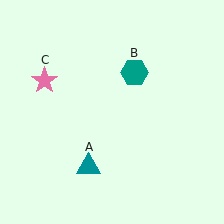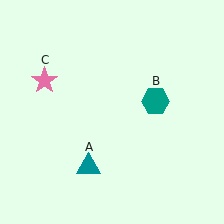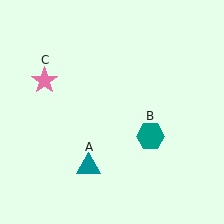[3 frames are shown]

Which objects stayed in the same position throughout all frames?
Teal triangle (object A) and pink star (object C) remained stationary.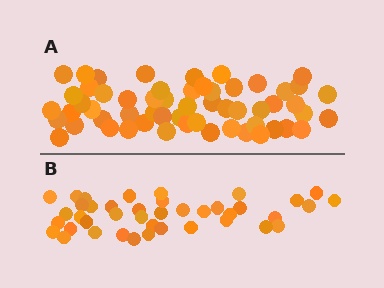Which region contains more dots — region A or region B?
Region A (the top region) has more dots.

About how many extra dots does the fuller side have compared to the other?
Region A has approximately 15 more dots than region B.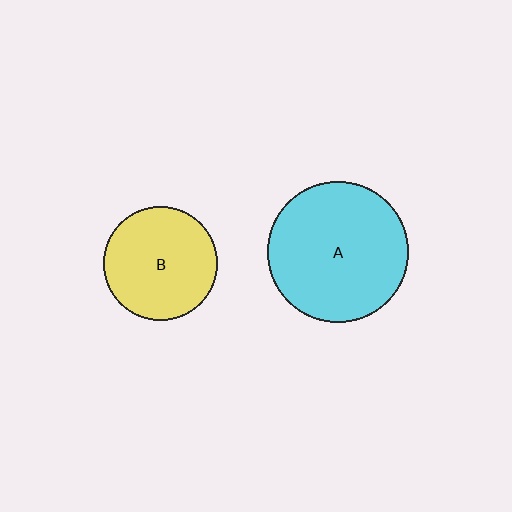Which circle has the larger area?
Circle A (cyan).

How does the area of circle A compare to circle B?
Approximately 1.5 times.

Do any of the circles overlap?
No, none of the circles overlap.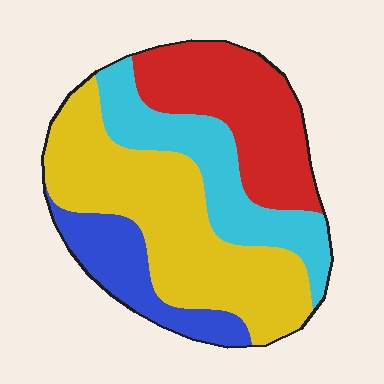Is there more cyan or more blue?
Cyan.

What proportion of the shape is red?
Red covers 25% of the shape.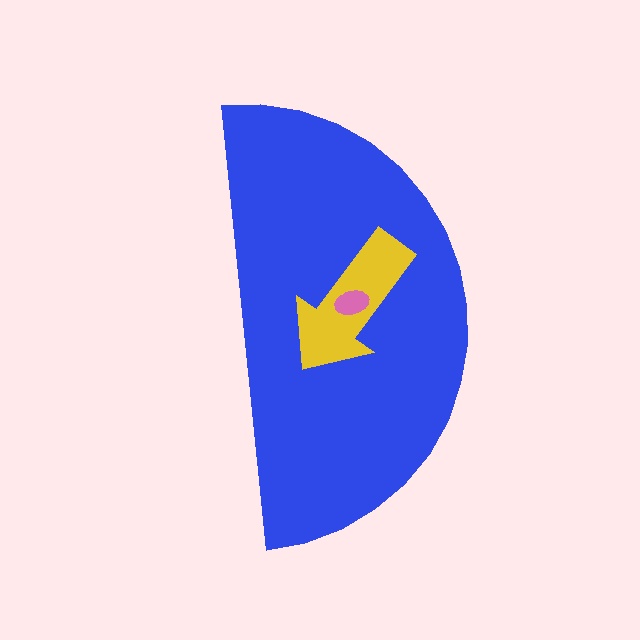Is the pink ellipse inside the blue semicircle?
Yes.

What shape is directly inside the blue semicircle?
The yellow arrow.